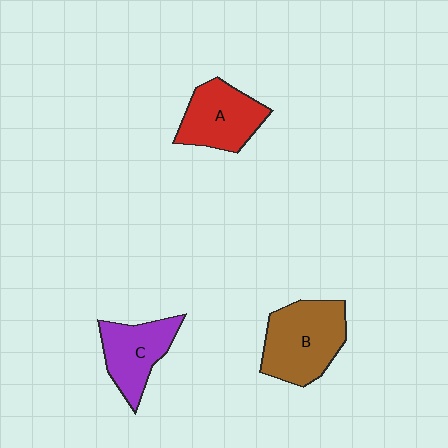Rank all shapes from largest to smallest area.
From largest to smallest: B (brown), A (red), C (purple).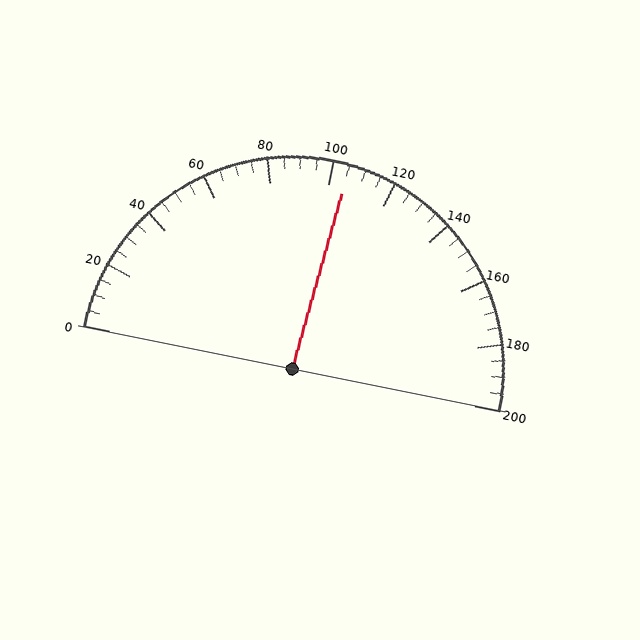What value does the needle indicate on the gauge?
The needle indicates approximately 105.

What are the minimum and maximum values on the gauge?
The gauge ranges from 0 to 200.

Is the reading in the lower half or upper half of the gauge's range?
The reading is in the upper half of the range (0 to 200).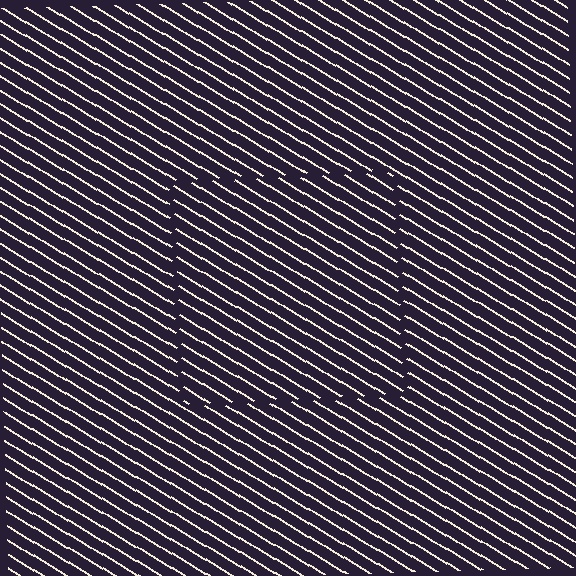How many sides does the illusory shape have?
4 sides — the line-ends trace a square.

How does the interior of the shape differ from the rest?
The interior of the shape contains the same grating, shifted by half a period — the contour is defined by the phase discontinuity where line-ends from the inner and outer gratings abut.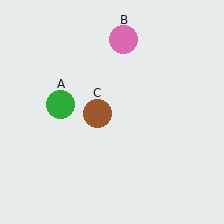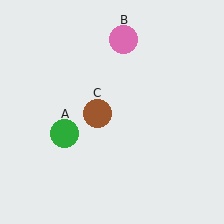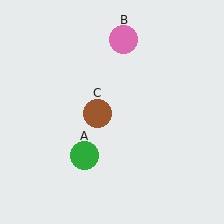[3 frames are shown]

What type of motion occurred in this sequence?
The green circle (object A) rotated counterclockwise around the center of the scene.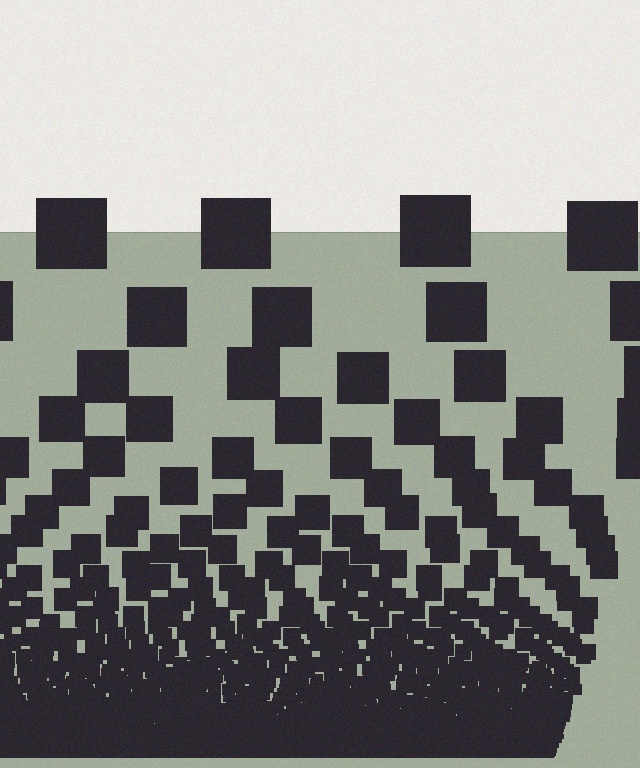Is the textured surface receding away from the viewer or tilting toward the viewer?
The surface appears to tilt toward the viewer. Texture elements get larger and sparser toward the top.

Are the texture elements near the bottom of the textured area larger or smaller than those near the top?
Smaller. The gradient is inverted — elements near the bottom are smaller and denser.